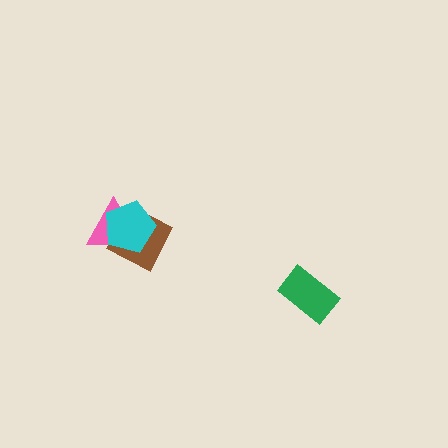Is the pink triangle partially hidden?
Yes, it is partially covered by another shape.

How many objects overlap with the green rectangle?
0 objects overlap with the green rectangle.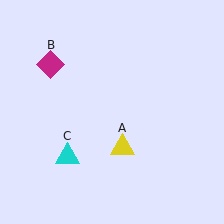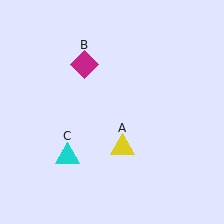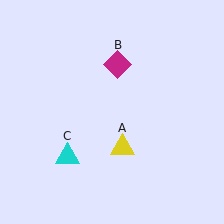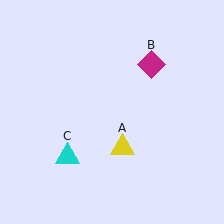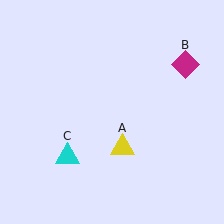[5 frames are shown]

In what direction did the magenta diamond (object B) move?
The magenta diamond (object B) moved right.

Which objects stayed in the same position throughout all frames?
Yellow triangle (object A) and cyan triangle (object C) remained stationary.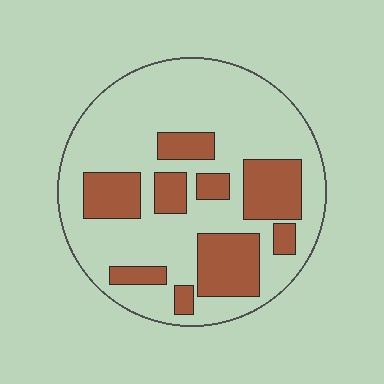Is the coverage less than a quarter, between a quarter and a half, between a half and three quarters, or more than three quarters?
Between a quarter and a half.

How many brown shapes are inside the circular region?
9.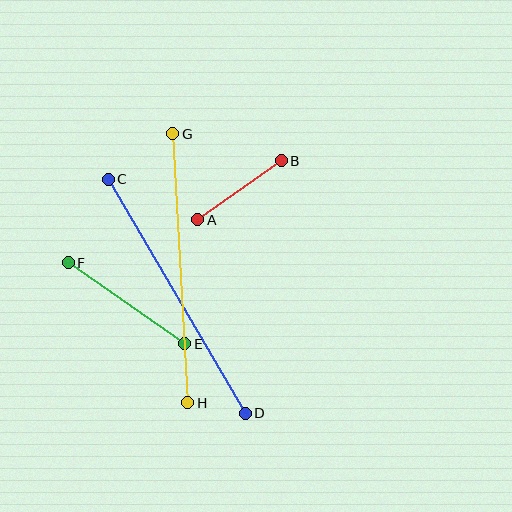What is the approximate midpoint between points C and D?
The midpoint is at approximately (177, 296) pixels.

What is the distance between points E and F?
The distance is approximately 142 pixels.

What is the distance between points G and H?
The distance is approximately 270 pixels.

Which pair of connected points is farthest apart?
Points C and D are farthest apart.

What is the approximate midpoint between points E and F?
The midpoint is at approximately (127, 303) pixels.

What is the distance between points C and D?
The distance is approximately 271 pixels.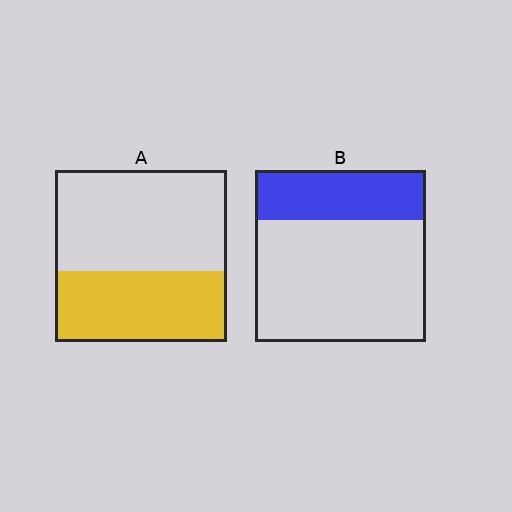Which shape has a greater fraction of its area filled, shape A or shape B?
Shape A.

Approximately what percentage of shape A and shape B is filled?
A is approximately 40% and B is approximately 30%.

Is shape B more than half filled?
No.